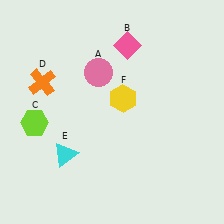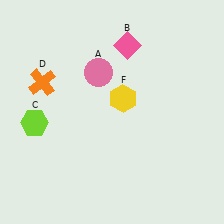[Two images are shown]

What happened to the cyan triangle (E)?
The cyan triangle (E) was removed in Image 2. It was in the bottom-left area of Image 1.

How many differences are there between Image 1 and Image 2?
There is 1 difference between the two images.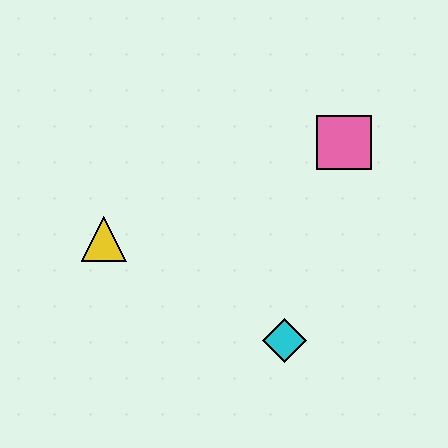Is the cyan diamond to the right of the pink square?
No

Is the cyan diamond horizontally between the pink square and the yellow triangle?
Yes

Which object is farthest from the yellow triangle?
The pink square is farthest from the yellow triangle.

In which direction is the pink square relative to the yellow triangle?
The pink square is to the right of the yellow triangle.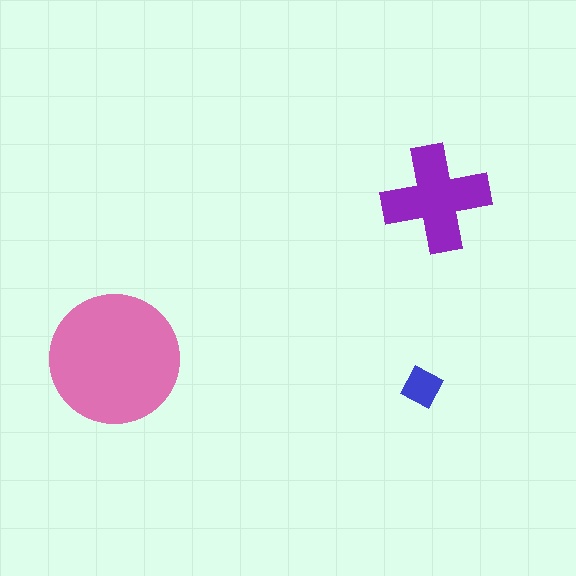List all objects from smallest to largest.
The blue diamond, the purple cross, the pink circle.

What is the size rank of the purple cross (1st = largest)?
2nd.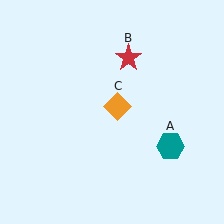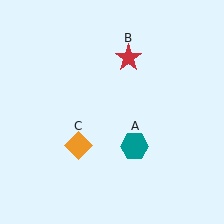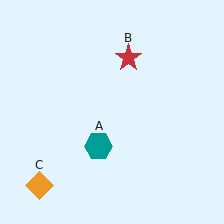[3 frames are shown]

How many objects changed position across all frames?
2 objects changed position: teal hexagon (object A), orange diamond (object C).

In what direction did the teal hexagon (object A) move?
The teal hexagon (object A) moved left.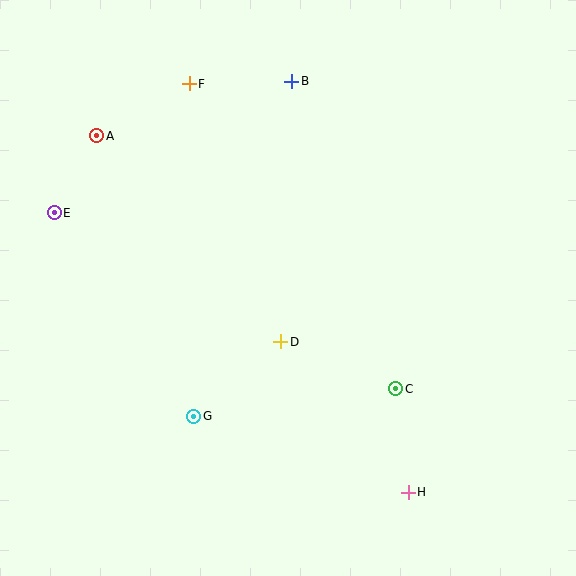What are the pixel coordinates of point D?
Point D is at (281, 342).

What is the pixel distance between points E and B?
The distance between E and B is 271 pixels.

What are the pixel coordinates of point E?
Point E is at (54, 213).